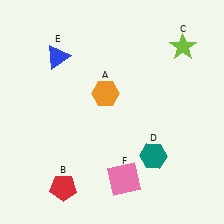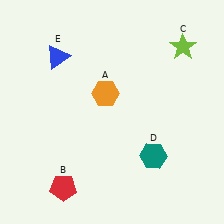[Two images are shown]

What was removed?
The pink square (F) was removed in Image 2.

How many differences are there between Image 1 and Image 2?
There is 1 difference between the two images.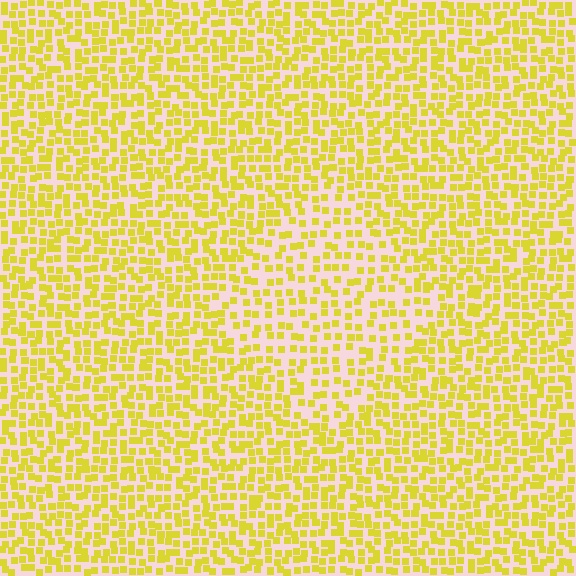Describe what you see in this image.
The image contains small yellow elements arranged at two different densities. A diamond-shaped region is visible where the elements are less densely packed than the surrounding area.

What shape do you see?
I see a diamond.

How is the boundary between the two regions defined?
The boundary is defined by a change in element density (approximately 1.6x ratio). All elements are the same color, size, and shape.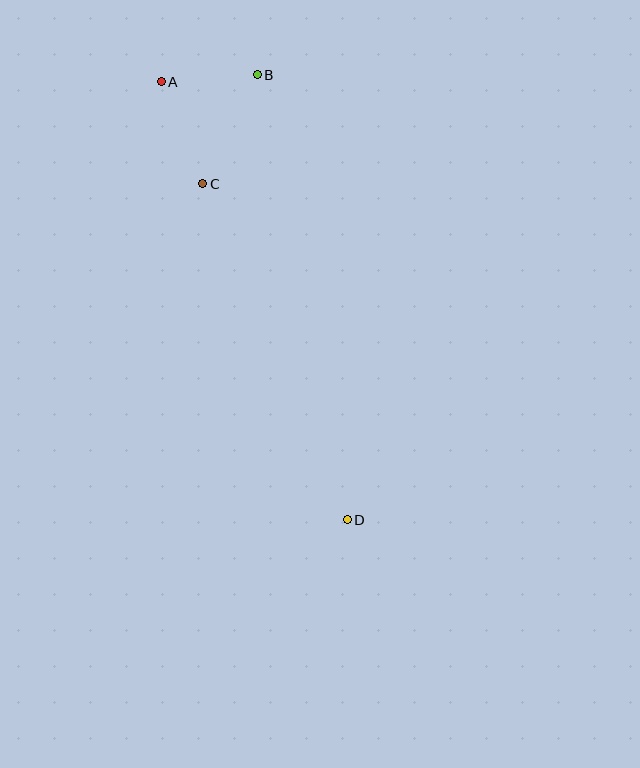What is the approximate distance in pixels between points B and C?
The distance between B and C is approximately 122 pixels.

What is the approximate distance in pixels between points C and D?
The distance between C and D is approximately 366 pixels.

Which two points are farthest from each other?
Points A and D are farthest from each other.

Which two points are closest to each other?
Points A and B are closest to each other.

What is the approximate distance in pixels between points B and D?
The distance between B and D is approximately 454 pixels.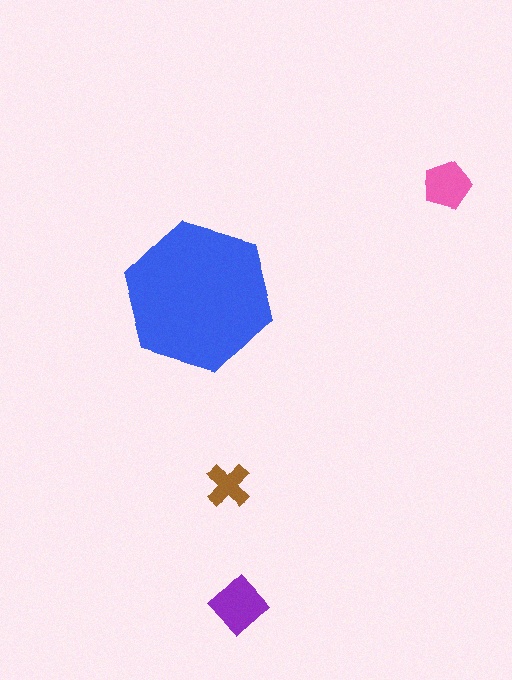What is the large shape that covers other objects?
A blue hexagon.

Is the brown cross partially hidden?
No, the brown cross is fully visible.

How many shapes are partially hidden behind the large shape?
0 shapes are partially hidden.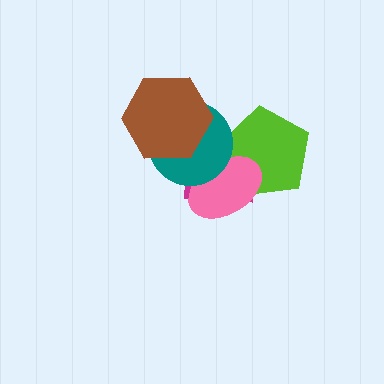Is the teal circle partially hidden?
Yes, it is partially covered by another shape.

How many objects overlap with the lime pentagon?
3 objects overlap with the lime pentagon.